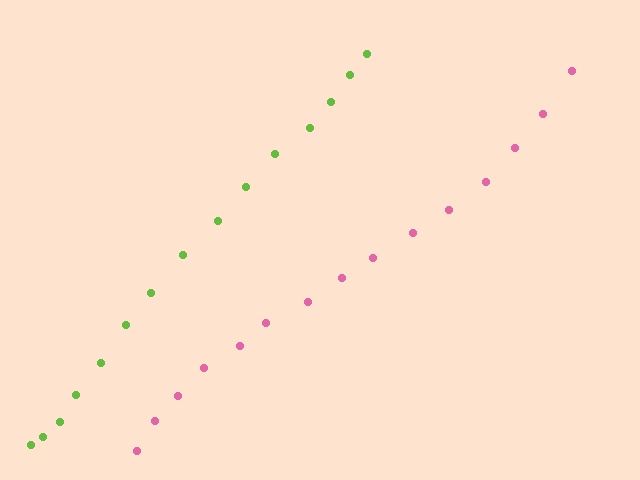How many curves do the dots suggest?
There are 2 distinct paths.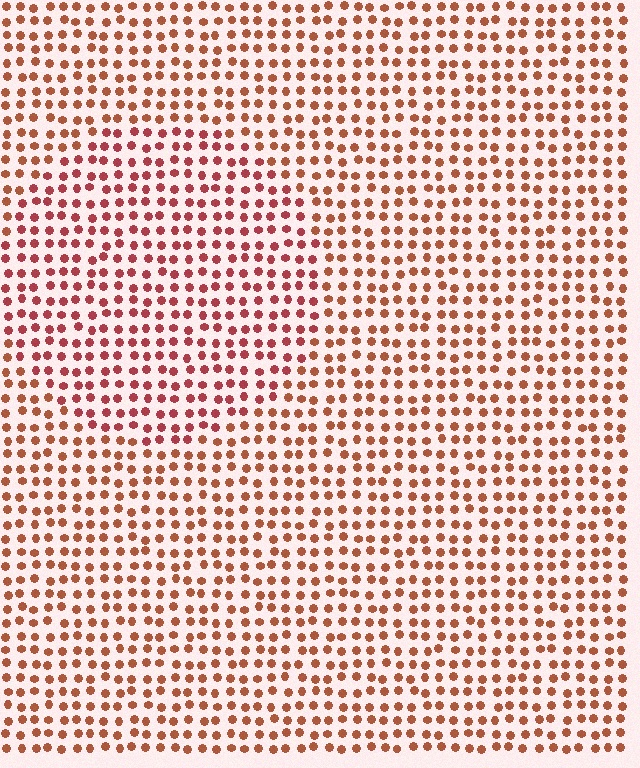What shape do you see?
I see a circle.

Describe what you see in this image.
The image is filled with small brown elements in a uniform arrangement. A circle-shaped region is visible where the elements are tinted to a slightly different hue, forming a subtle color boundary.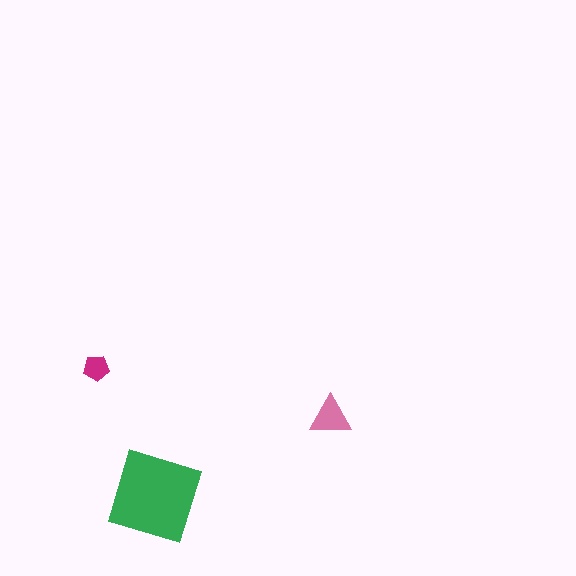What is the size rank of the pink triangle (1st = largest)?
2nd.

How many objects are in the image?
There are 3 objects in the image.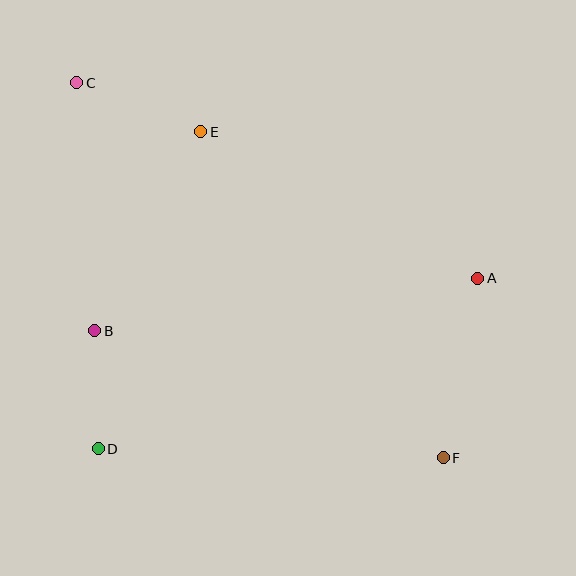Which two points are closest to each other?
Points B and D are closest to each other.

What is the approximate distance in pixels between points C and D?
The distance between C and D is approximately 367 pixels.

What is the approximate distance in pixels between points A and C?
The distance between A and C is approximately 446 pixels.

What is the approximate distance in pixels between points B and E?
The distance between B and E is approximately 225 pixels.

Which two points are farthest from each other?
Points C and F are farthest from each other.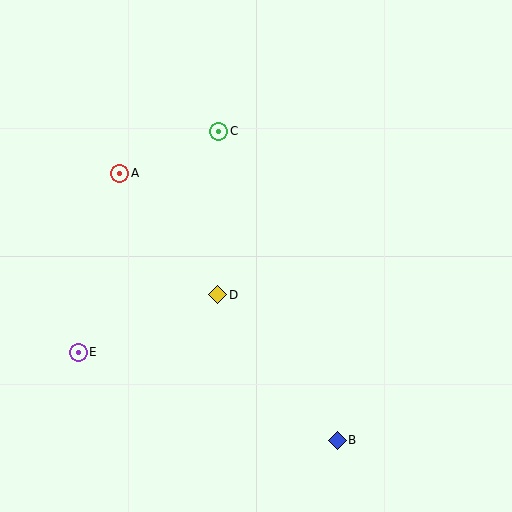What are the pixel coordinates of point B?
Point B is at (337, 440).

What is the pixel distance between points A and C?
The distance between A and C is 107 pixels.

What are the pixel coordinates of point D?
Point D is at (218, 295).